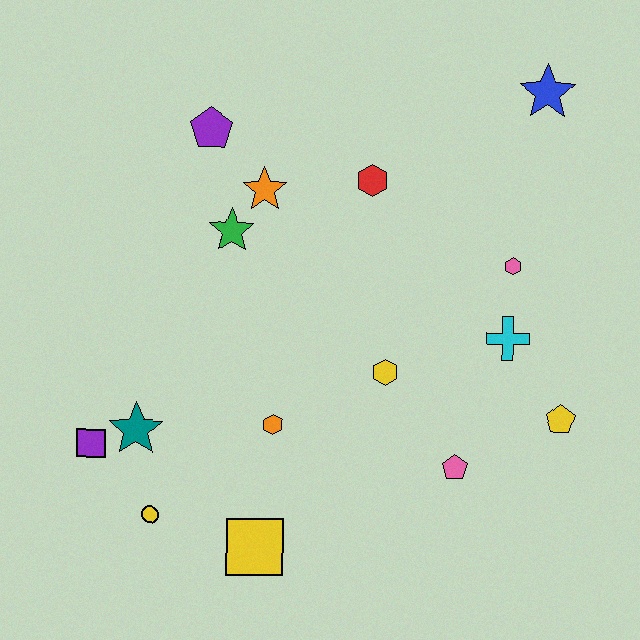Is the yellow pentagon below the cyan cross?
Yes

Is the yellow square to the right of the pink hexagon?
No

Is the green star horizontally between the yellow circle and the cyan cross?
Yes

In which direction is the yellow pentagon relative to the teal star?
The yellow pentagon is to the right of the teal star.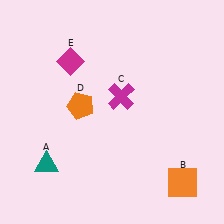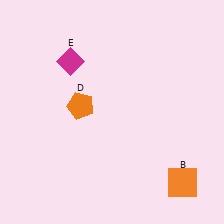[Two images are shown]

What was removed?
The teal triangle (A), the magenta cross (C) were removed in Image 2.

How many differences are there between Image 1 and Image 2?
There are 2 differences between the two images.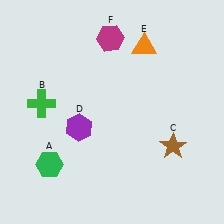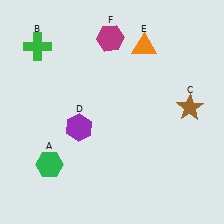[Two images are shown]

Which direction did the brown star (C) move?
The brown star (C) moved up.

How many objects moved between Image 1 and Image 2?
2 objects moved between the two images.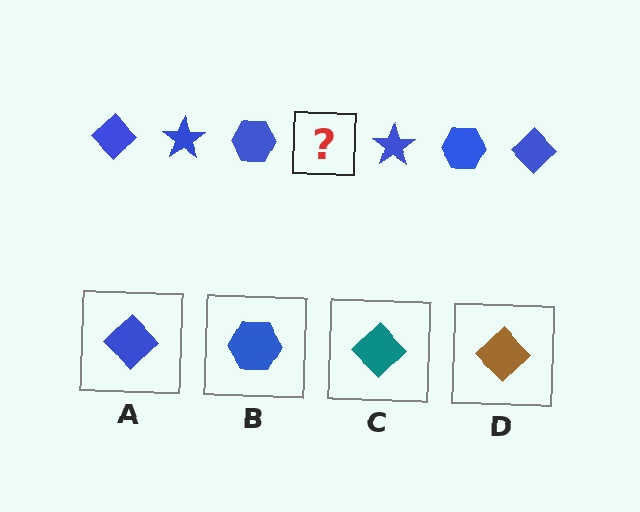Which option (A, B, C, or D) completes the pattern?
A.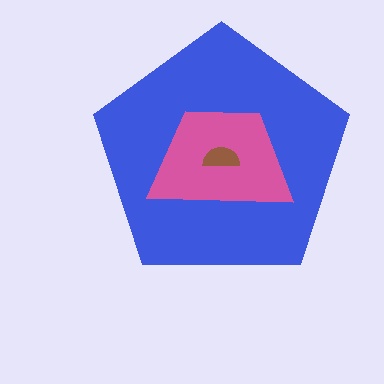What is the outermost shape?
The blue pentagon.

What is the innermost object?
The brown semicircle.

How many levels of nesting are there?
3.